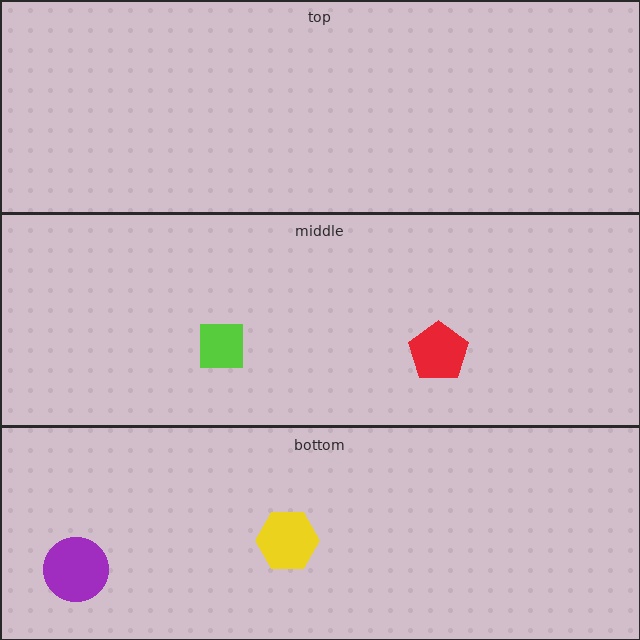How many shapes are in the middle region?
2.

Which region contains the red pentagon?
The middle region.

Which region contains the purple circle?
The bottom region.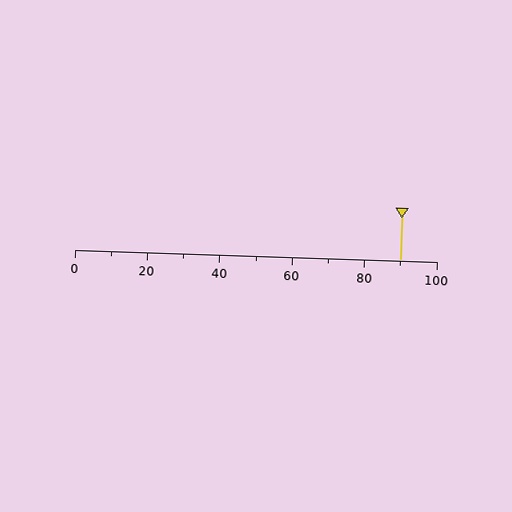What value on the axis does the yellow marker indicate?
The marker indicates approximately 90.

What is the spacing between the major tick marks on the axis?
The major ticks are spaced 20 apart.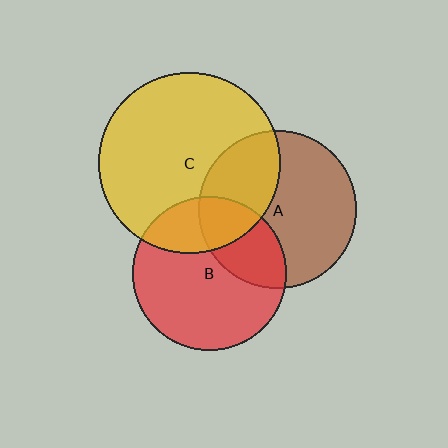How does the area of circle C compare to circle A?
Approximately 1.3 times.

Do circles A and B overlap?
Yes.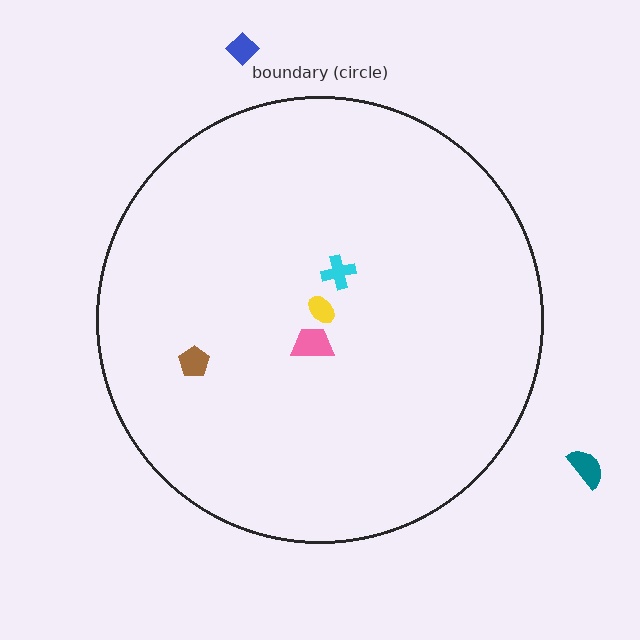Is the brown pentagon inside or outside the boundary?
Inside.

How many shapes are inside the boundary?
4 inside, 2 outside.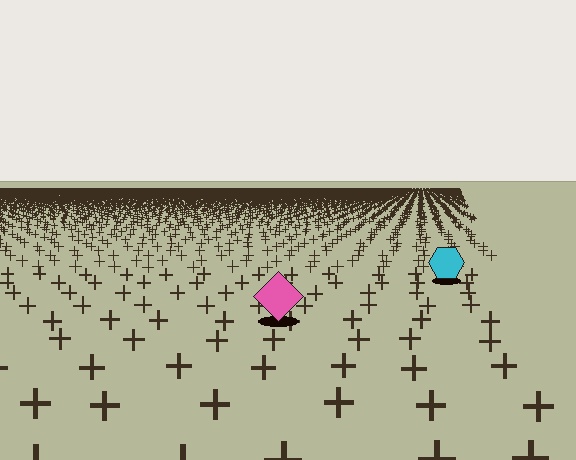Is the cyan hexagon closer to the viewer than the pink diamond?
No. The pink diamond is closer — you can tell from the texture gradient: the ground texture is coarser near it.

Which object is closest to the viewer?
The pink diamond is closest. The texture marks near it are larger and more spread out.